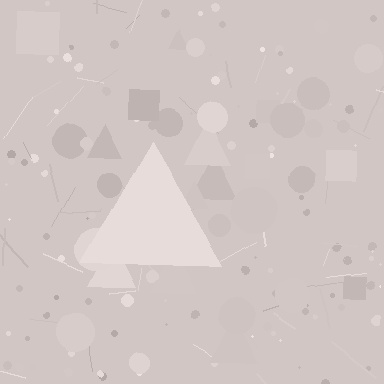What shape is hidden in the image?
A triangle is hidden in the image.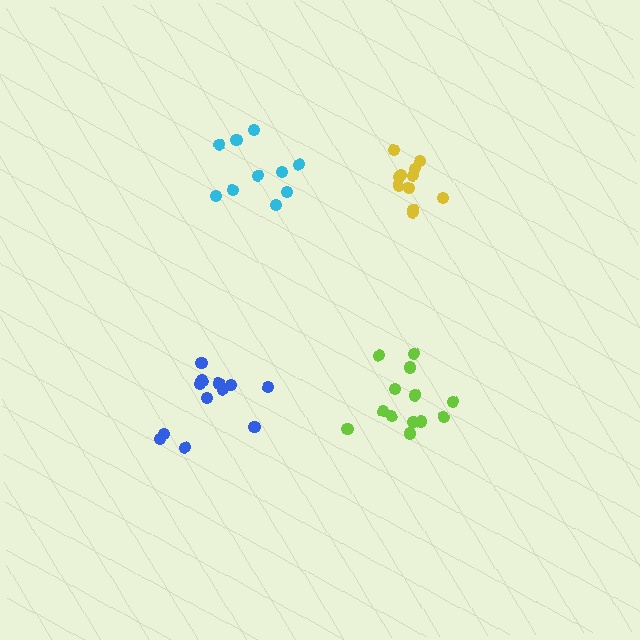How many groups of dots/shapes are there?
There are 4 groups.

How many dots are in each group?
Group 1: 11 dots, Group 2: 13 dots, Group 3: 10 dots, Group 4: 12 dots (46 total).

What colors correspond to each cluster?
The clusters are colored: yellow, lime, cyan, blue.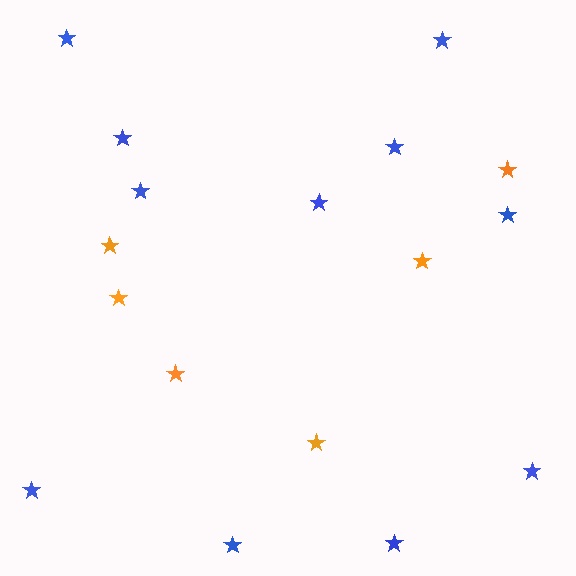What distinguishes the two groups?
There are 2 groups: one group of blue stars (11) and one group of orange stars (6).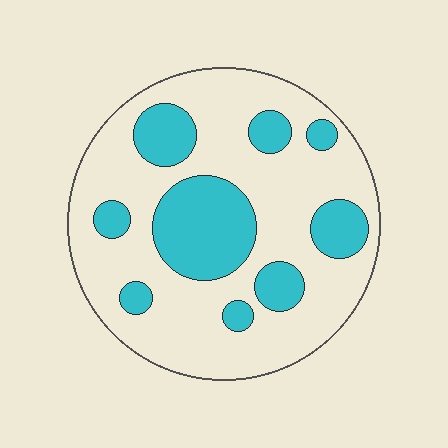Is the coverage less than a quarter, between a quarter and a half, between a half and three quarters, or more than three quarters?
Between a quarter and a half.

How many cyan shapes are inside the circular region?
9.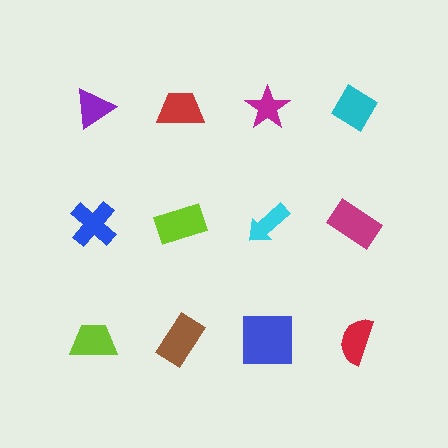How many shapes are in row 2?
4 shapes.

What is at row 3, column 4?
A red semicircle.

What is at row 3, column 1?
A lime trapezoid.